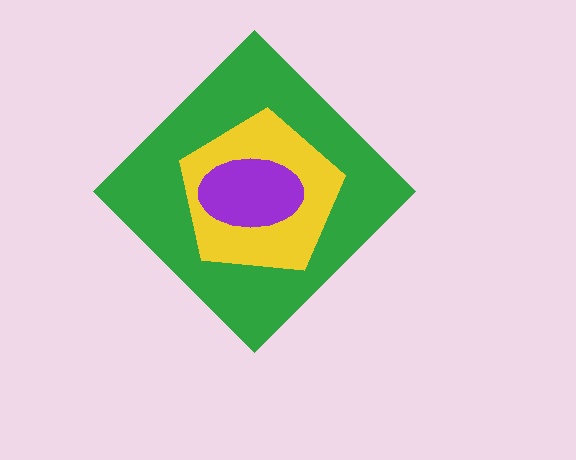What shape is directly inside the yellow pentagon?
The purple ellipse.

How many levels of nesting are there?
3.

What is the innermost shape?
The purple ellipse.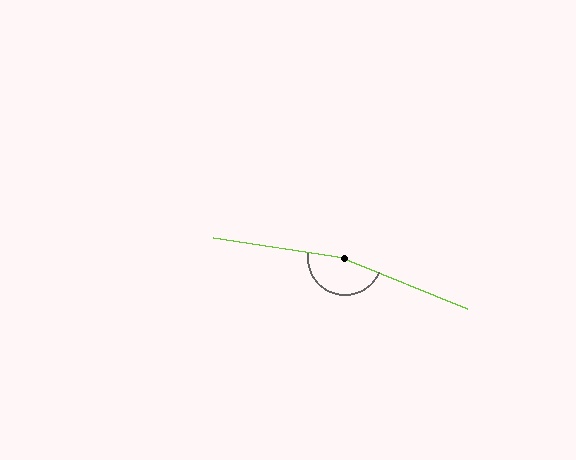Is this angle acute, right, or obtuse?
It is obtuse.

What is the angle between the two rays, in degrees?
Approximately 166 degrees.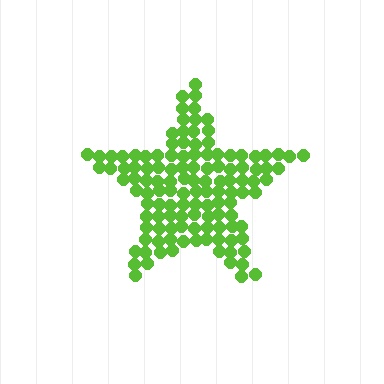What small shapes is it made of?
It is made of small circles.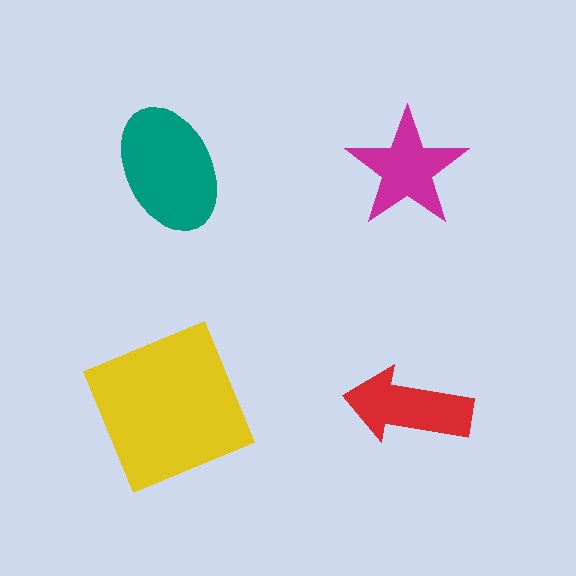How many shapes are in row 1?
2 shapes.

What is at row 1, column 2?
A magenta star.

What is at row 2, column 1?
A yellow square.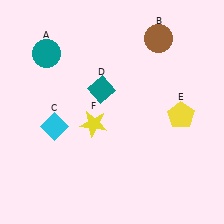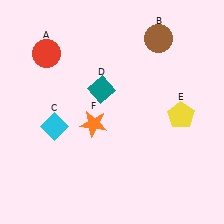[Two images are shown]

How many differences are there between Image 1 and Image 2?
There are 2 differences between the two images.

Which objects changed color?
A changed from teal to red. F changed from yellow to orange.